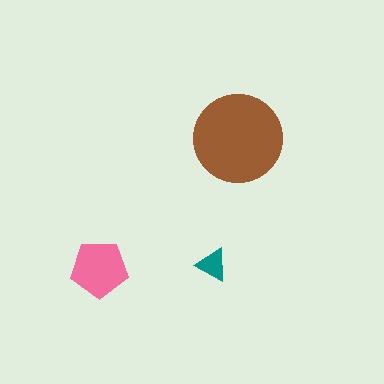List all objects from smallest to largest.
The teal triangle, the pink pentagon, the brown circle.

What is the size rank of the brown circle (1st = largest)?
1st.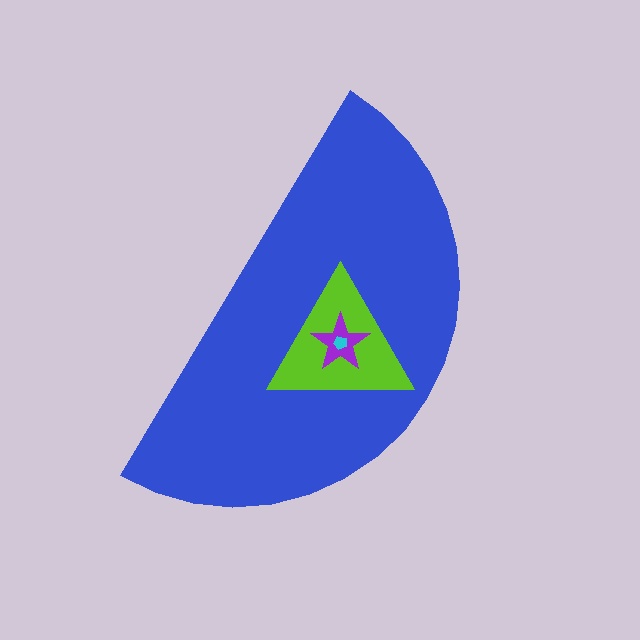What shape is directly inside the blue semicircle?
The lime triangle.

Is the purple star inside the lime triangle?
Yes.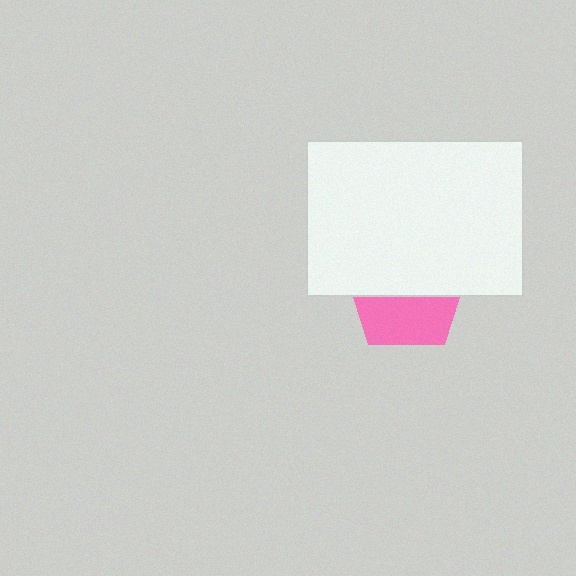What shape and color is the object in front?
The object in front is a white rectangle.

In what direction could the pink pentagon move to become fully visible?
The pink pentagon could move down. That would shift it out from behind the white rectangle entirely.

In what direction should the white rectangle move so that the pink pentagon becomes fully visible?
The white rectangle should move up. That is the shortest direction to clear the overlap and leave the pink pentagon fully visible.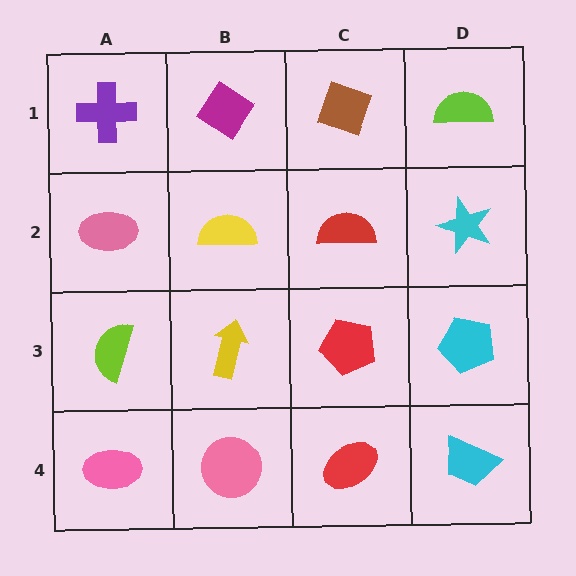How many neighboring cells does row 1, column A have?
2.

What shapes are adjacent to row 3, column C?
A red semicircle (row 2, column C), a red ellipse (row 4, column C), a yellow arrow (row 3, column B), a cyan pentagon (row 3, column D).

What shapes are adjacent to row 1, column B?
A yellow semicircle (row 2, column B), a purple cross (row 1, column A), a brown diamond (row 1, column C).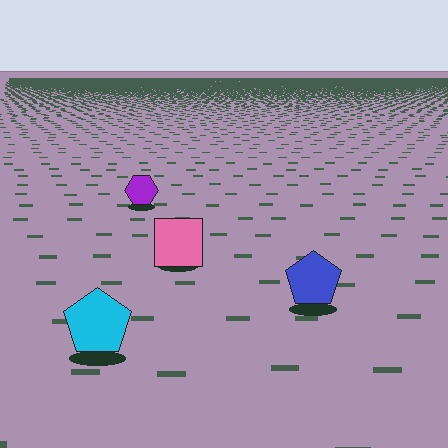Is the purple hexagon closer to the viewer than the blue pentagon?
No. The blue pentagon is closer — you can tell from the texture gradient: the ground texture is coarser near it.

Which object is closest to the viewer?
The cyan pentagon is closest. The texture marks near it are larger and more spread out.